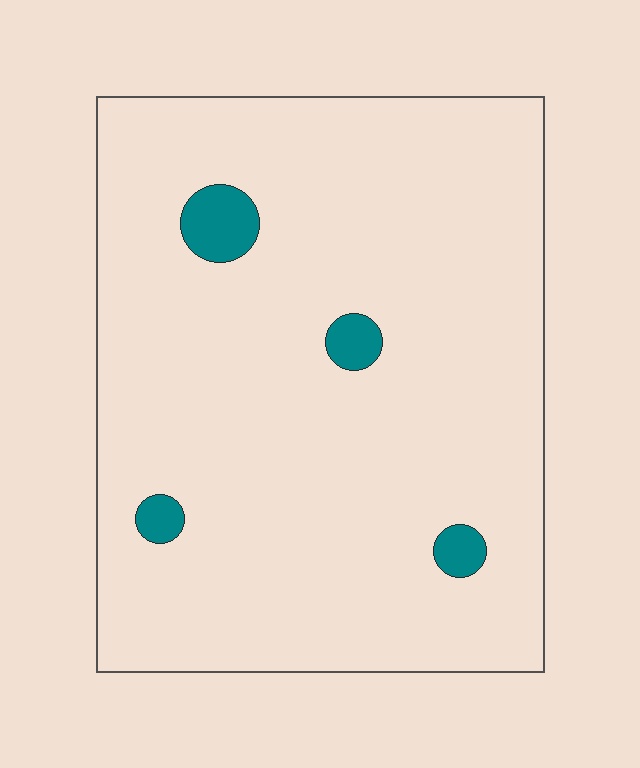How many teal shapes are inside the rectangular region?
4.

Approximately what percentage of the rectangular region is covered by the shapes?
Approximately 5%.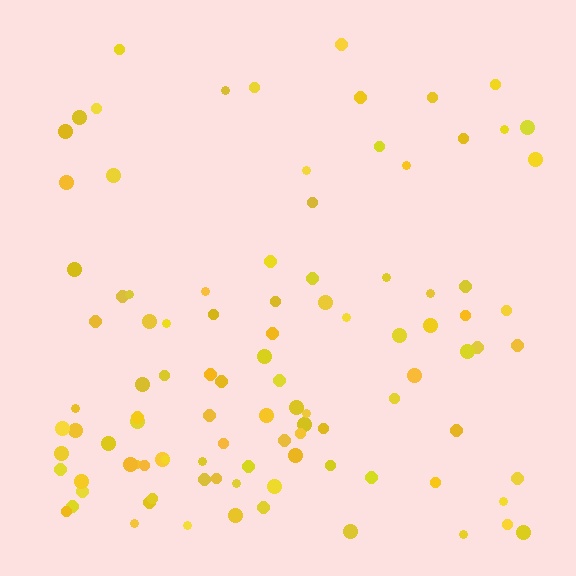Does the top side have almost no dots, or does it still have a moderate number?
Still a moderate number, just noticeably fewer than the bottom.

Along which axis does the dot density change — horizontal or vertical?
Vertical.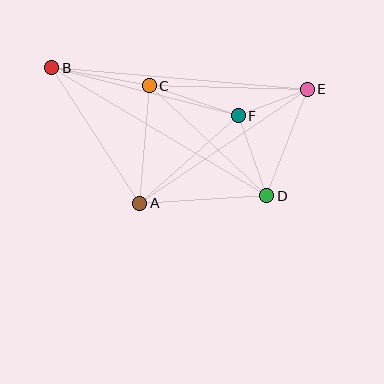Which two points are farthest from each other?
Points B and E are farthest from each other.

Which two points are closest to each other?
Points E and F are closest to each other.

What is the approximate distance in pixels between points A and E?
The distance between A and E is approximately 203 pixels.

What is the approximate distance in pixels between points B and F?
The distance between B and F is approximately 193 pixels.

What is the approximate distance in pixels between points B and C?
The distance between B and C is approximately 99 pixels.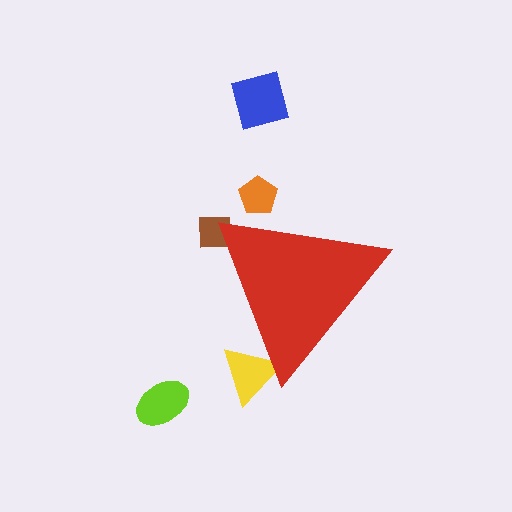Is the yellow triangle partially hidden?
Yes, the yellow triangle is partially hidden behind the red triangle.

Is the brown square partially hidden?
Yes, the brown square is partially hidden behind the red triangle.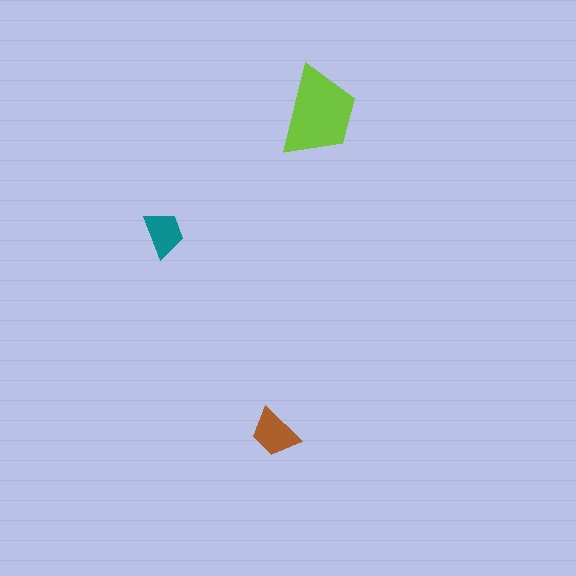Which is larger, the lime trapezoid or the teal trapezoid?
The lime one.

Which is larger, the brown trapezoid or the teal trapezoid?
The brown one.